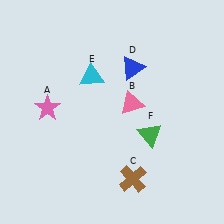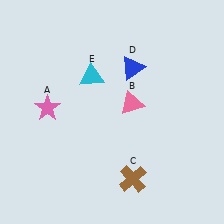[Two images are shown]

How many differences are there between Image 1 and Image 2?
There is 1 difference between the two images.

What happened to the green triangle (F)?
The green triangle (F) was removed in Image 2. It was in the bottom-right area of Image 1.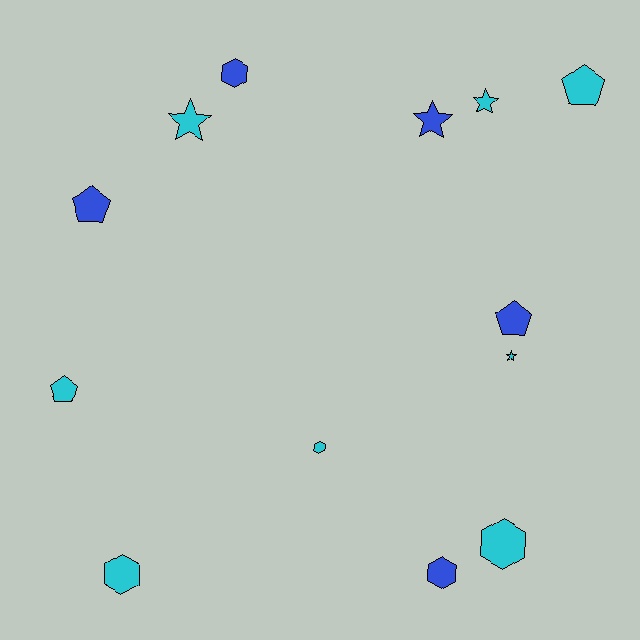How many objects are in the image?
There are 13 objects.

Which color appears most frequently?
Cyan, with 8 objects.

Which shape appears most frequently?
Hexagon, with 5 objects.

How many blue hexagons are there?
There are 2 blue hexagons.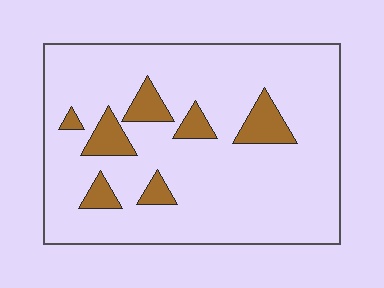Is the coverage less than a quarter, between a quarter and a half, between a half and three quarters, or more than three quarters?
Less than a quarter.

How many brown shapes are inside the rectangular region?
7.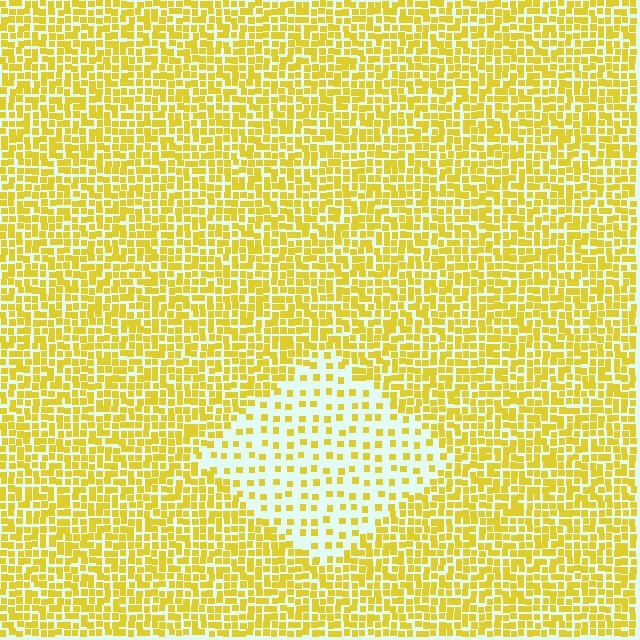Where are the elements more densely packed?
The elements are more densely packed outside the diamond boundary.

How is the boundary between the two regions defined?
The boundary is defined by a change in element density (approximately 2.6x ratio). All elements are the same color, size, and shape.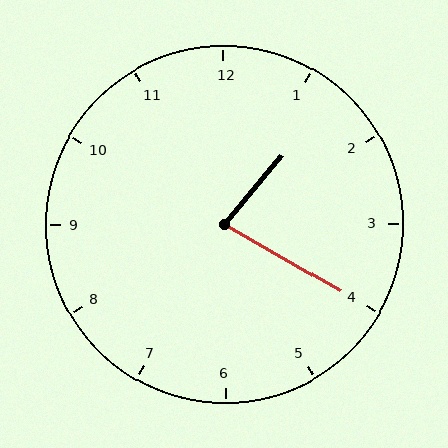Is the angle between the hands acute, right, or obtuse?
It is acute.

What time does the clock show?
1:20.